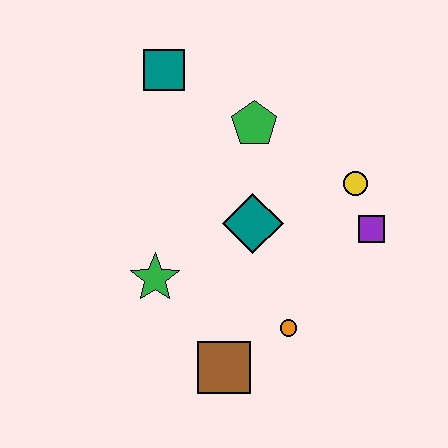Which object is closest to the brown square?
The orange circle is closest to the brown square.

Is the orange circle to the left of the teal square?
No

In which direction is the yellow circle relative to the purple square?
The yellow circle is above the purple square.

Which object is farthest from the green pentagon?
The brown square is farthest from the green pentagon.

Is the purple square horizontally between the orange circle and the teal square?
No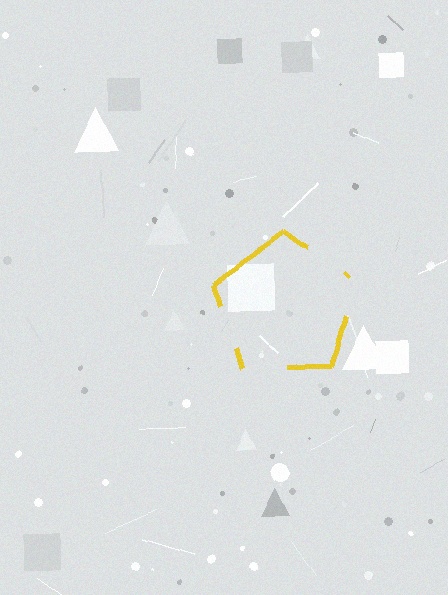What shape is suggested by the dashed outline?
The dashed outline suggests a pentagon.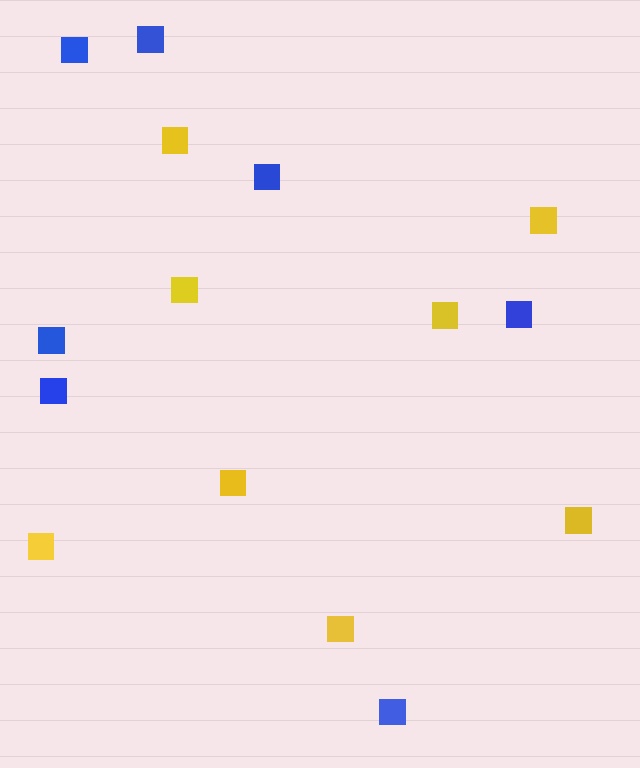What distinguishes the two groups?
There are 2 groups: one group of blue squares (7) and one group of yellow squares (8).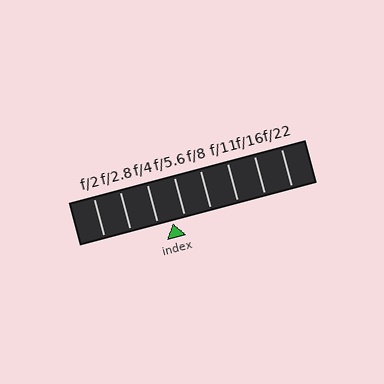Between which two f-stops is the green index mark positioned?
The index mark is between f/4 and f/5.6.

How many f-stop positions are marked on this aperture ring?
There are 8 f-stop positions marked.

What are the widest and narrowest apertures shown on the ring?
The widest aperture shown is f/2 and the narrowest is f/22.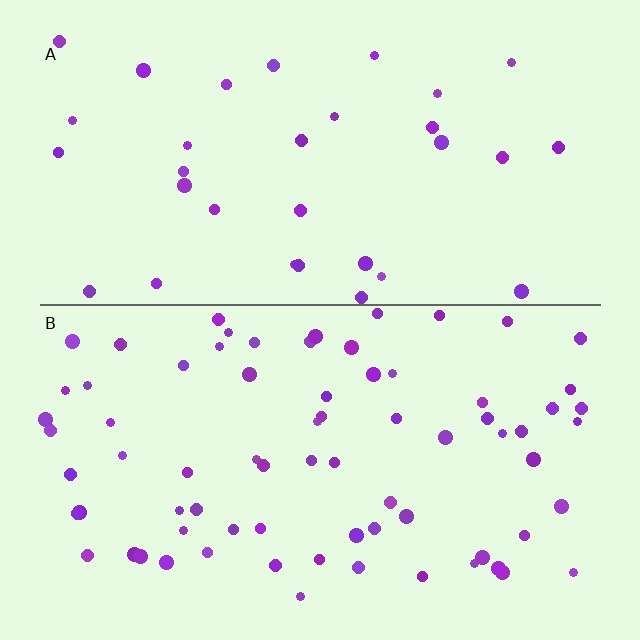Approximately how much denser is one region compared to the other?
Approximately 2.3× — region B over region A.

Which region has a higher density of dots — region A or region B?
B (the bottom).